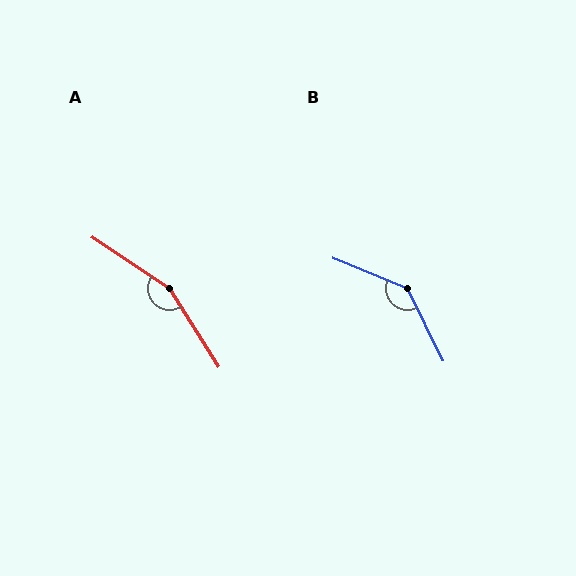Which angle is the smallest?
B, at approximately 138 degrees.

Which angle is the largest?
A, at approximately 156 degrees.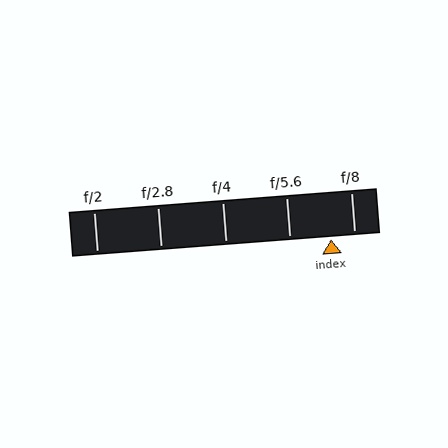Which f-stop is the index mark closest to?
The index mark is closest to f/8.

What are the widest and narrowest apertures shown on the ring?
The widest aperture shown is f/2 and the narrowest is f/8.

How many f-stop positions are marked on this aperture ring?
There are 5 f-stop positions marked.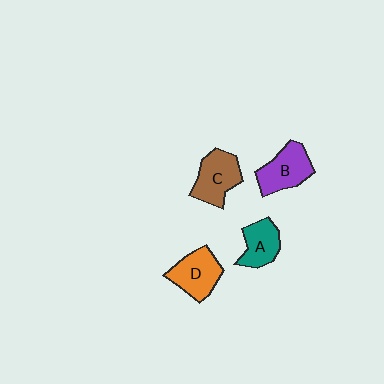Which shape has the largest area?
Shape C (brown).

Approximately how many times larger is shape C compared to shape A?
Approximately 1.3 times.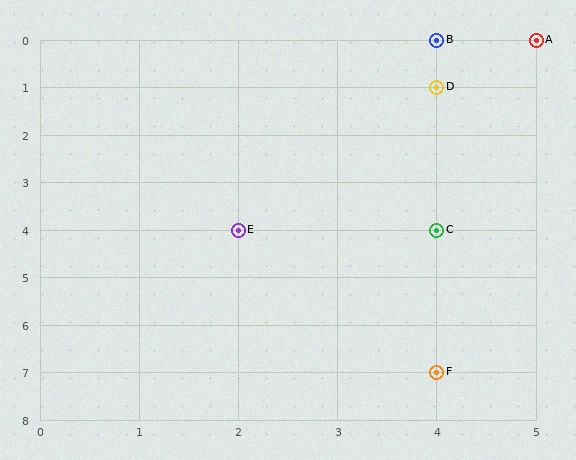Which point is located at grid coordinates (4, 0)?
Point B is at (4, 0).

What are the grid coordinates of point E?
Point E is at grid coordinates (2, 4).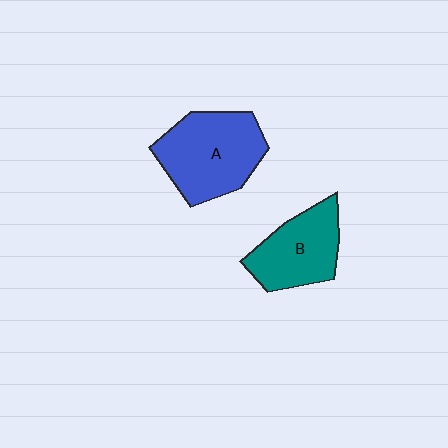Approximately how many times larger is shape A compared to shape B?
Approximately 1.3 times.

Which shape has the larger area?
Shape A (blue).